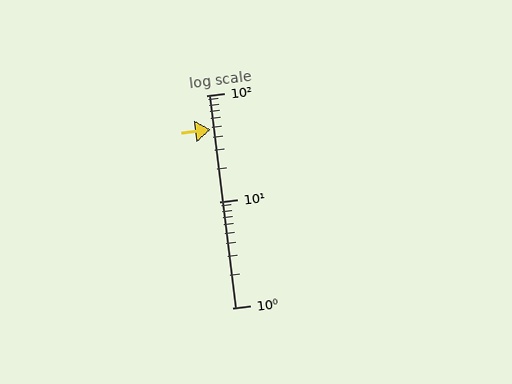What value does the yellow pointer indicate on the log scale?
The pointer indicates approximately 48.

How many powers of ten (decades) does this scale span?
The scale spans 2 decades, from 1 to 100.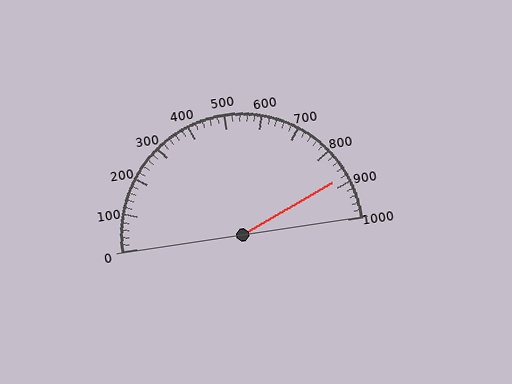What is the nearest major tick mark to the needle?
The nearest major tick mark is 900.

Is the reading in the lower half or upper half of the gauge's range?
The reading is in the upper half of the range (0 to 1000).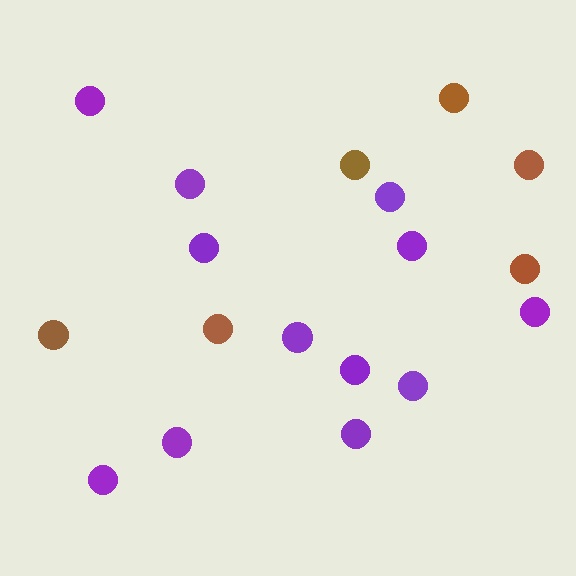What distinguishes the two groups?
There are 2 groups: one group of brown circles (6) and one group of purple circles (12).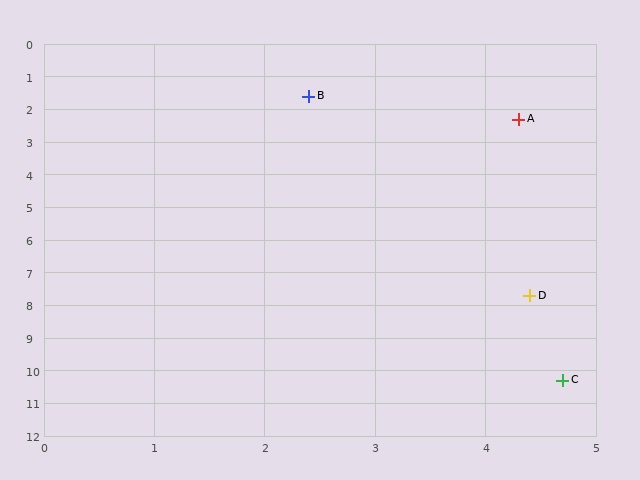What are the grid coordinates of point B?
Point B is at approximately (2.4, 1.6).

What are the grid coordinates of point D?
Point D is at approximately (4.4, 7.7).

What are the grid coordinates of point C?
Point C is at approximately (4.7, 10.3).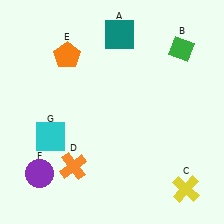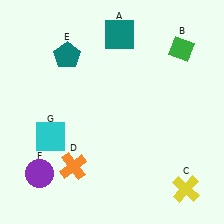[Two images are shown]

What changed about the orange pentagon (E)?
In Image 1, E is orange. In Image 2, it changed to teal.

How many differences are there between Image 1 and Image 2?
There is 1 difference between the two images.